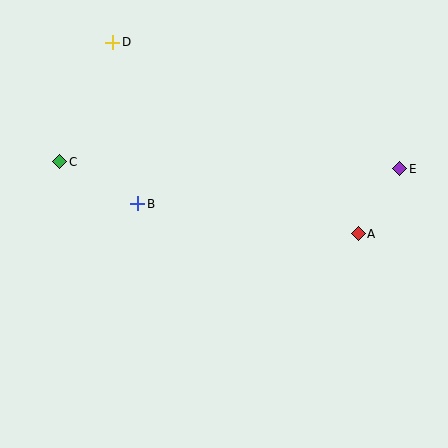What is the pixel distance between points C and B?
The distance between C and B is 89 pixels.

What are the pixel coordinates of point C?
Point C is at (60, 162).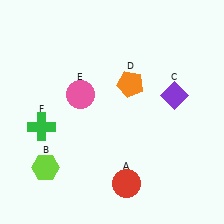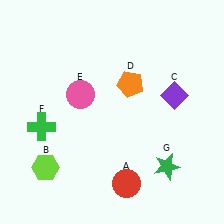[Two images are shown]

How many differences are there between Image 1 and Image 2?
There is 1 difference between the two images.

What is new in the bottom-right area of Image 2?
A green star (G) was added in the bottom-right area of Image 2.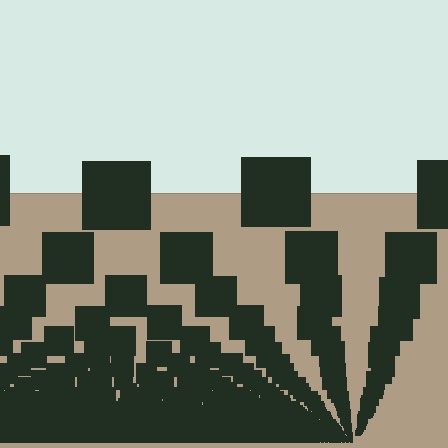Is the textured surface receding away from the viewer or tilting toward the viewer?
The surface appears to tilt toward the viewer. Texture elements get larger and sparser toward the top.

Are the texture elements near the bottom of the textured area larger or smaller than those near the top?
Smaller. The gradient is inverted — elements near the bottom are smaller and denser.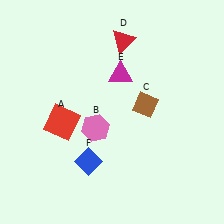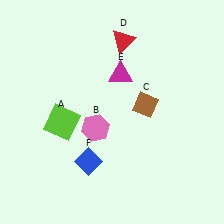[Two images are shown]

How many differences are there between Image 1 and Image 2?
There is 1 difference between the two images.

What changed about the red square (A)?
In Image 1, A is red. In Image 2, it changed to lime.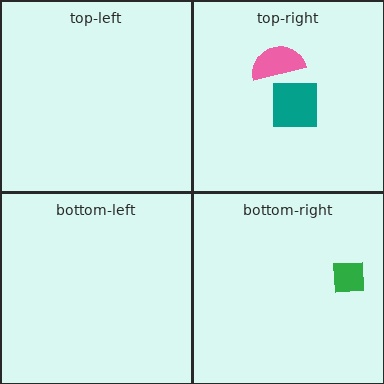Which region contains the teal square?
The top-right region.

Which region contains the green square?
The bottom-right region.